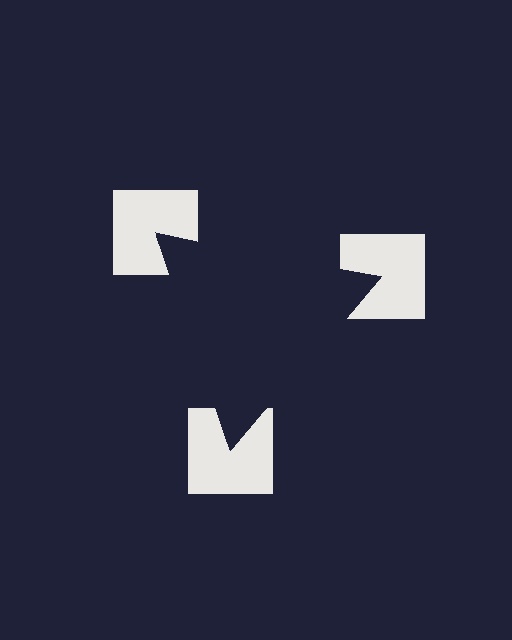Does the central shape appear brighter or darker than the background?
It typically appears slightly darker than the background, even though no actual brightness change is drawn.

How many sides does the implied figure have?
3 sides.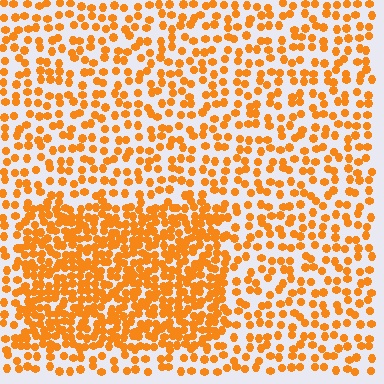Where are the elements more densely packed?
The elements are more densely packed inside the rectangle boundary.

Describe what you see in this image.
The image contains small orange elements arranged at two different densities. A rectangle-shaped region is visible where the elements are more densely packed than the surrounding area.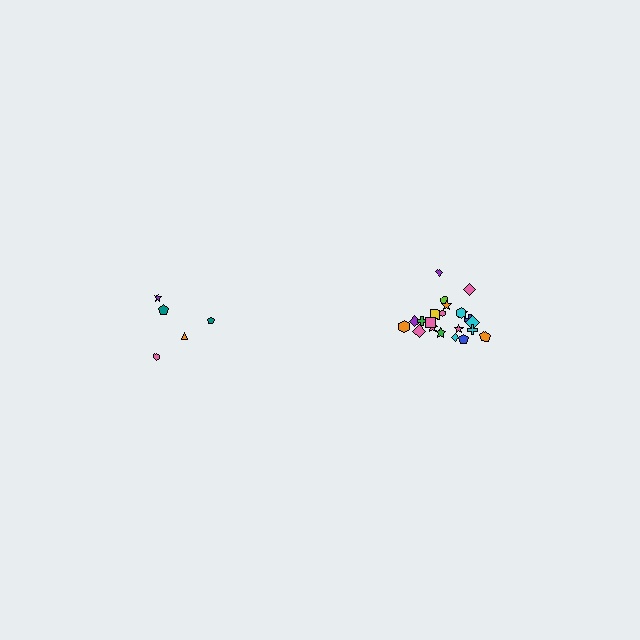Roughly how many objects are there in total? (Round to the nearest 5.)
Roughly 25 objects in total.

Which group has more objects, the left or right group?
The right group.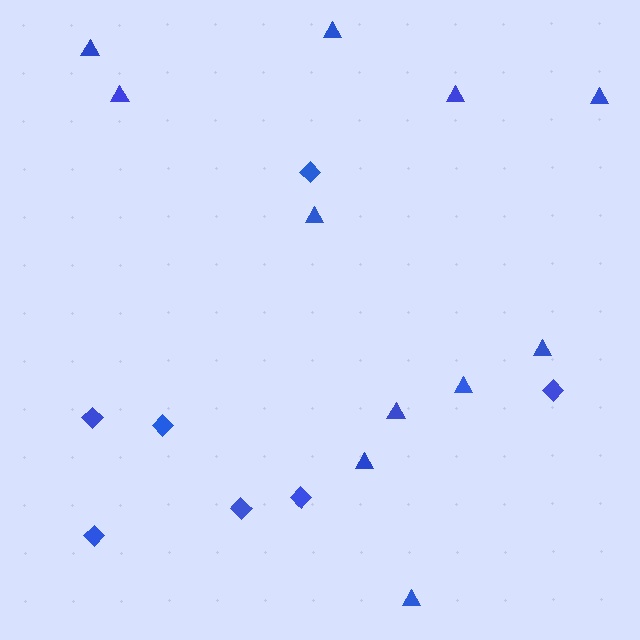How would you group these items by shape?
There are 2 groups: one group of diamonds (7) and one group of triangles (11).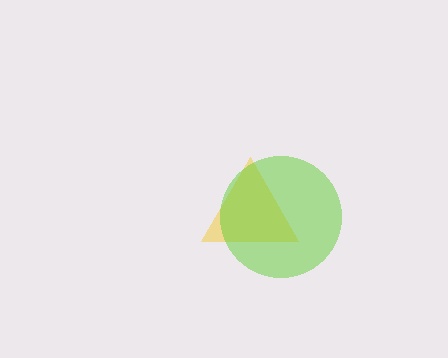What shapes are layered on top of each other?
The layered shapes are: a yellow triangle, a lime circle.